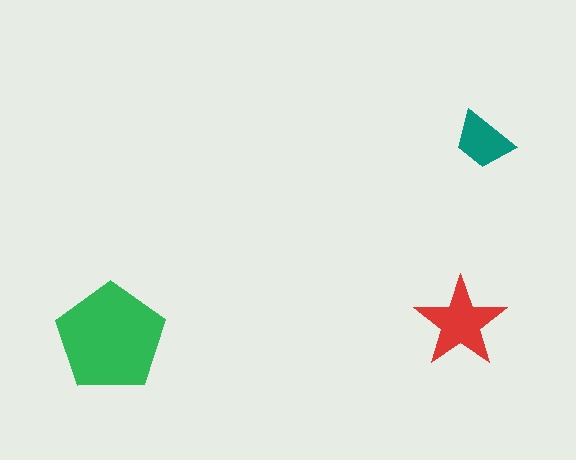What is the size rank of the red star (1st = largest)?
2nd.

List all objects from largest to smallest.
The green pentagon, the red star, the teal trapezoid.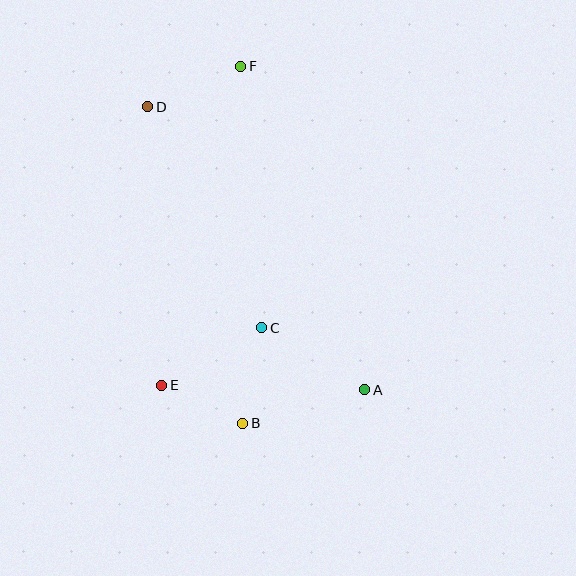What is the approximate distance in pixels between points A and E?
The distance between A and E is approximately 203 pixels.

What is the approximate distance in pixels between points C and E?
The distance between C and E is approximately 115 pixels.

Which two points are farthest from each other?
Points B and F are farthest from each other.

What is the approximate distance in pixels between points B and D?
The distance between B and D is approximately 330 pixels.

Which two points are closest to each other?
Points B and E are closest to each other.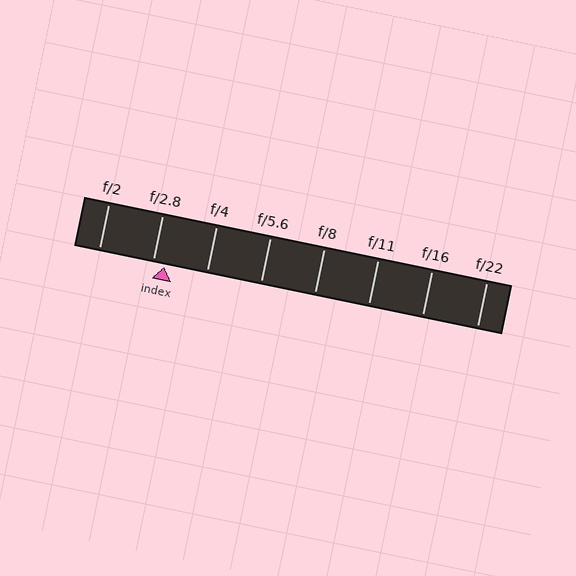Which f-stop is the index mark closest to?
The index mark is closest to f/2.8.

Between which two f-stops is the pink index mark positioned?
The index mark is between f/2.8 and f/4.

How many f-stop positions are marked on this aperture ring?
There are 8 f-stop positions marked.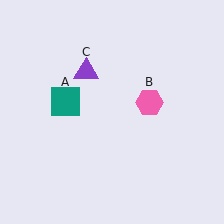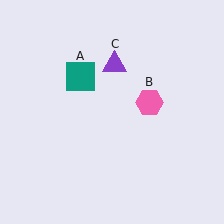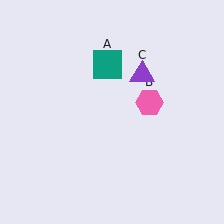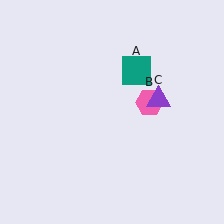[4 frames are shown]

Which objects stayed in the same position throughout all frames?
Pink hexagon (object B) remained stationary.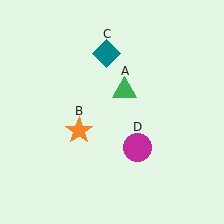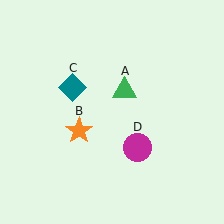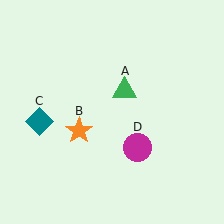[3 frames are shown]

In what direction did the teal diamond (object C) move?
The teal diamond (object C) moved down and to the left.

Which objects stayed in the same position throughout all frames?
Green triangle (object A) and orange star (object B) and magenta circle (object D) remained stationary.